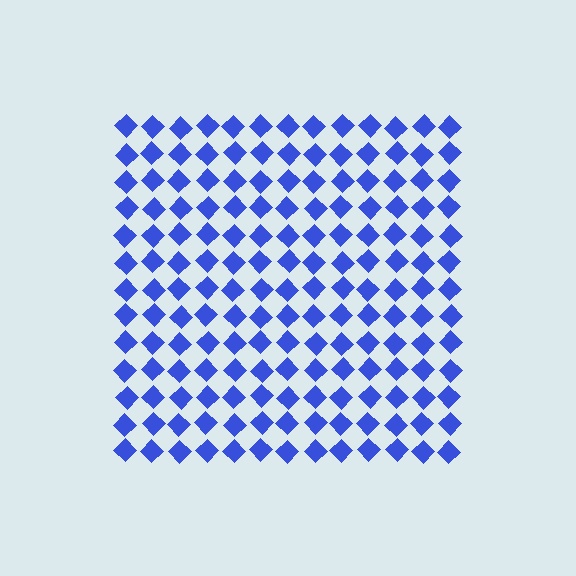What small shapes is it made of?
It is made of small diamonds.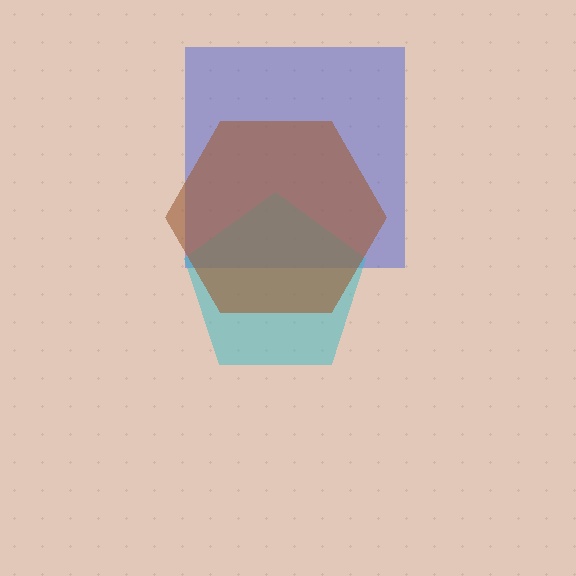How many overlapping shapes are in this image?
There are 3 overlapping shapes in the image.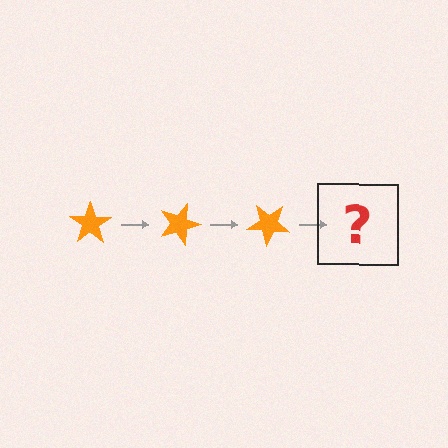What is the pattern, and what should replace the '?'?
The pattern is that the star rotates 20 degrees each step. The '?' should be an orange star rotated 60 degrees.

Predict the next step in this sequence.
The next step is an orange star rotated 60 degrees.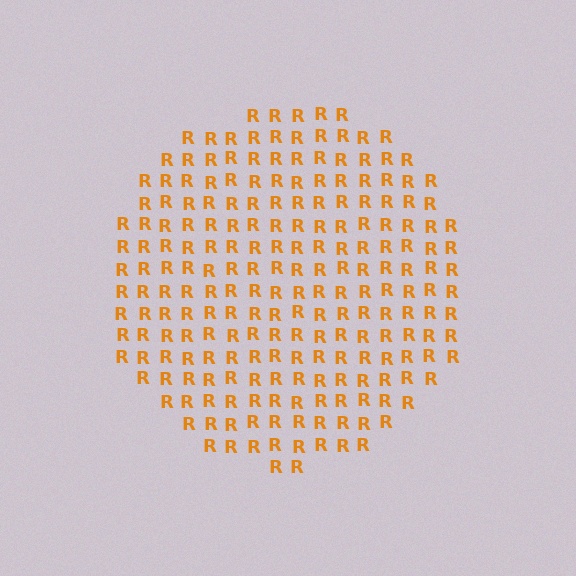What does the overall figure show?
The overall figure shows a circle.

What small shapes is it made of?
It is made of small letter R's.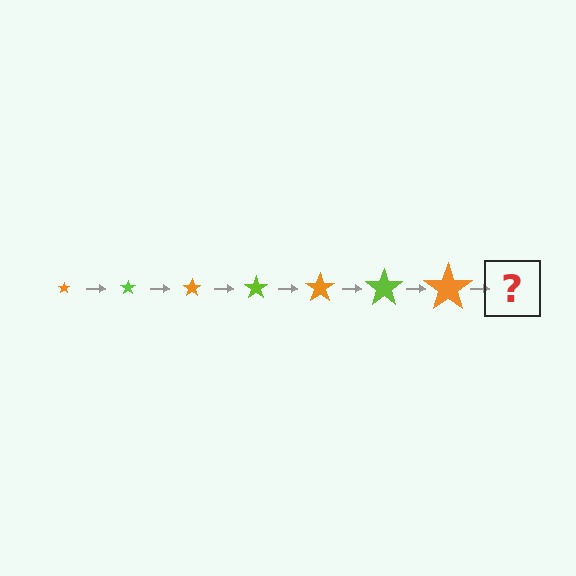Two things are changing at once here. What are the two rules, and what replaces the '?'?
The two rules are that the star grows larger each step and the color cycles through orange and lime. The '?' should be a lime star, larger than the previous one.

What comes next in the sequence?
The next element should be a lime star, larger than the previous one.